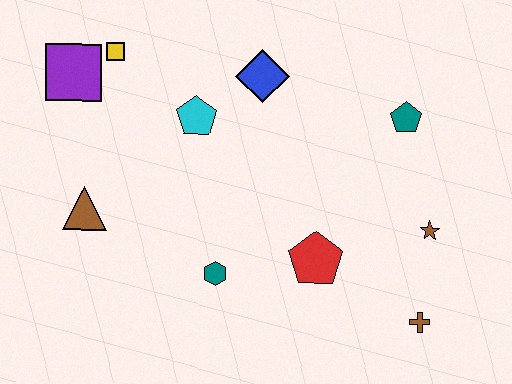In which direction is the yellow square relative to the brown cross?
The yellow square is to the left of the brown cross.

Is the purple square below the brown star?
No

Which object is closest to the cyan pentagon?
The blue diamond is closest to the cyan pentagon.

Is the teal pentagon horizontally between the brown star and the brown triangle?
Yes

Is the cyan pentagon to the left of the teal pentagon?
Yes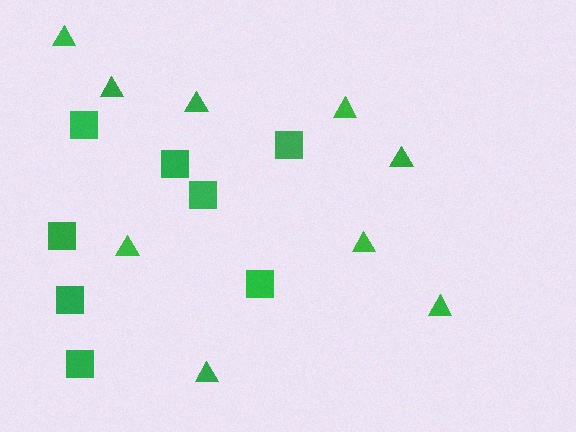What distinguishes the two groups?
There are 2 groups: one group of triangles (9) and one group of squares (8).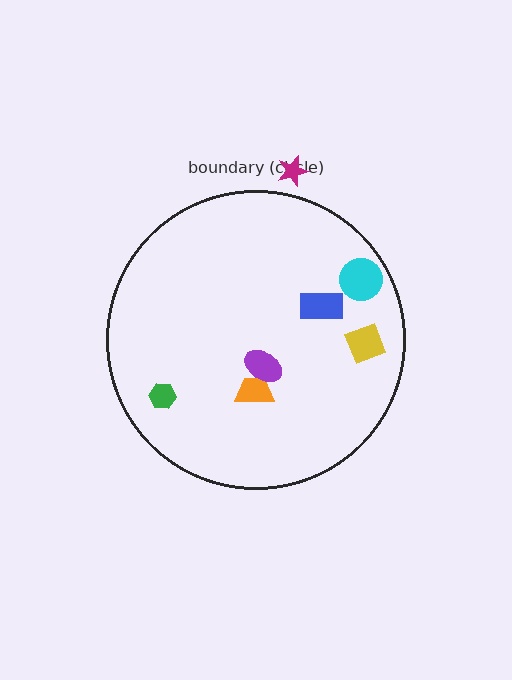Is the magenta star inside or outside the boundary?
Outside.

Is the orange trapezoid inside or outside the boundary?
Inside.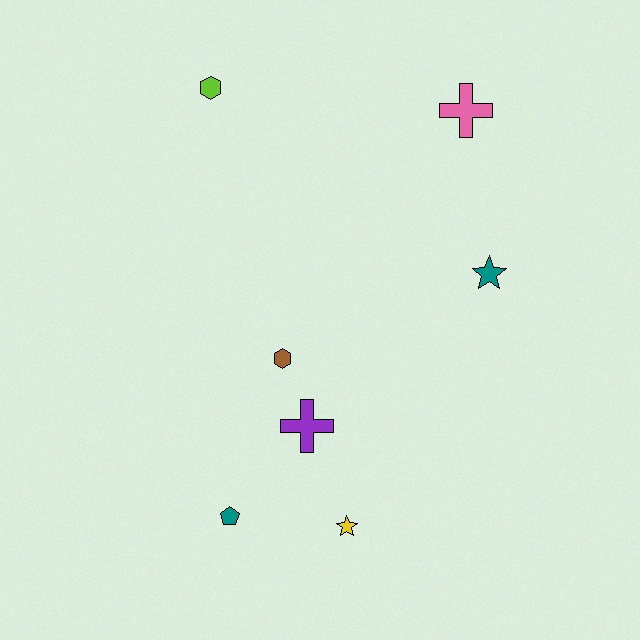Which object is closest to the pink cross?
The teal star is closest to the pink cross.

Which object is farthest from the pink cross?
The teal pentagon is farthest from the pink cross.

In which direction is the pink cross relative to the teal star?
The pink cross is above the teal star.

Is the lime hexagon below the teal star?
No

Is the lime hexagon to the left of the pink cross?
Yes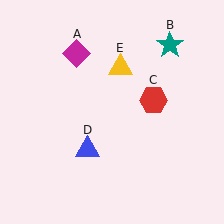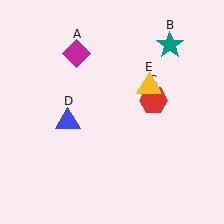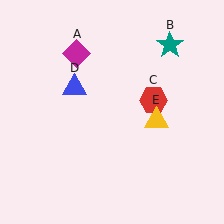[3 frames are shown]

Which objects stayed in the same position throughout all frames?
Magenta diamond (object A) and teal star (object B) and red hexagon (object C) remained stationary.